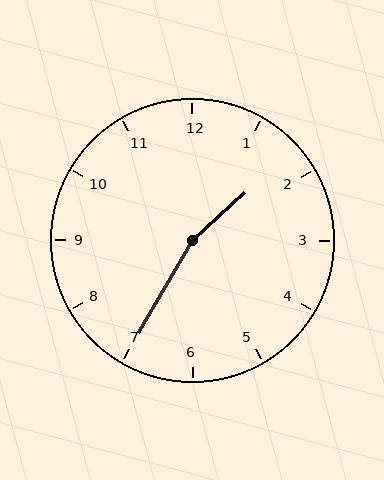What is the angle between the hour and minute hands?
Approximately 162 degrees.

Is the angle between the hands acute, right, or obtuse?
It is obtuse.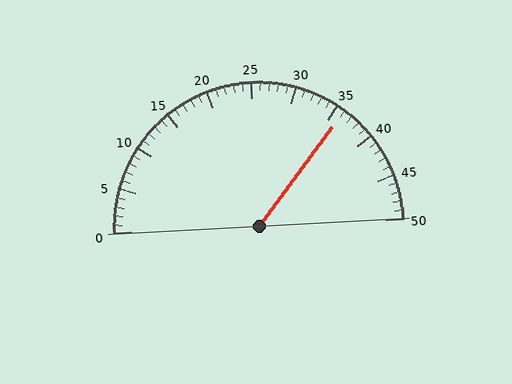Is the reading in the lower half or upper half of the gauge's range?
The reading is in the upper half of the range (0 to 50).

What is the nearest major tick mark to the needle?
The nearest major tick mark is 35.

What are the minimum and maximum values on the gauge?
The gauge ranges from 0 to 50.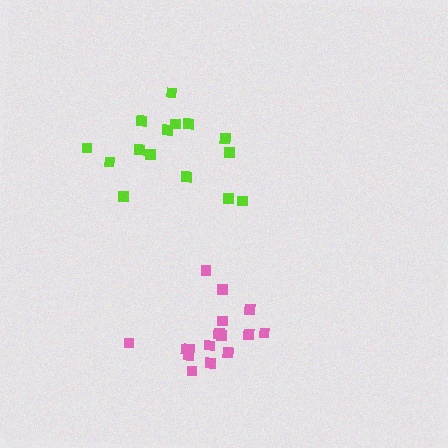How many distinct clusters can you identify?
There are 2 distinct clusters.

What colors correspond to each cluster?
The clusters are colored: pink, lime.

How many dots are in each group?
Group 1: 16 dots, Group 2: 15 dots (31 total).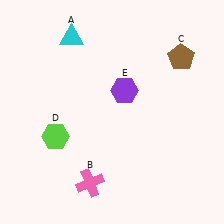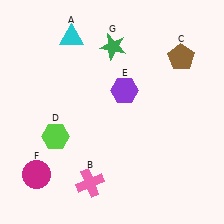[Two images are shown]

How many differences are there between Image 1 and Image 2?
There are 2 differences between the two images.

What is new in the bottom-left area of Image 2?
A magenta circle (F) was added in the bottom-left area of Image 2.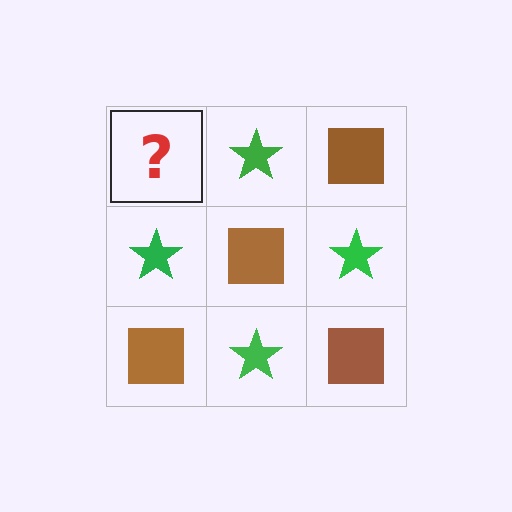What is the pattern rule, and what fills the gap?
The rule is that it alternates brown square and green star in a checkerboard pattern. The gap should be filled with a brown square.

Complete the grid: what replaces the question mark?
The question mark should be replaced with a brown square.